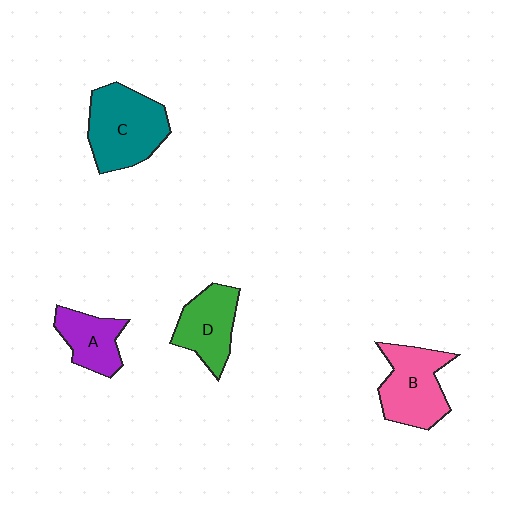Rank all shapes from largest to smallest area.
From largest to smallest: C (teal), B (pink), D (green), A (purple).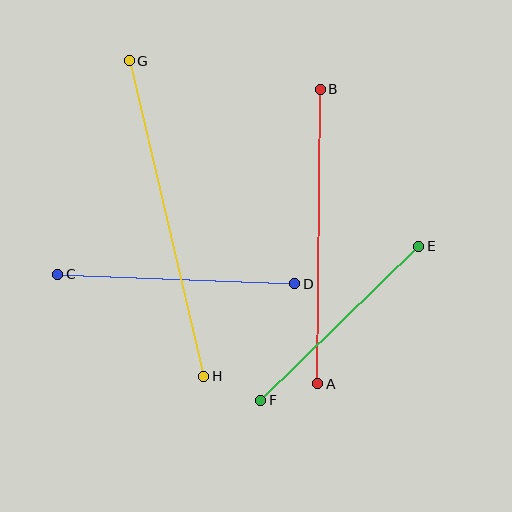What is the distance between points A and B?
The distance is approximately 294 pixels.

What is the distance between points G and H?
The distance is approximately 324 pixels.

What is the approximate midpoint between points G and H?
The midpoint is at approximately (166, 219) pixels.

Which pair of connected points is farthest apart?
Points G and H are farthest apart.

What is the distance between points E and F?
The distance is approximately 220 pixels.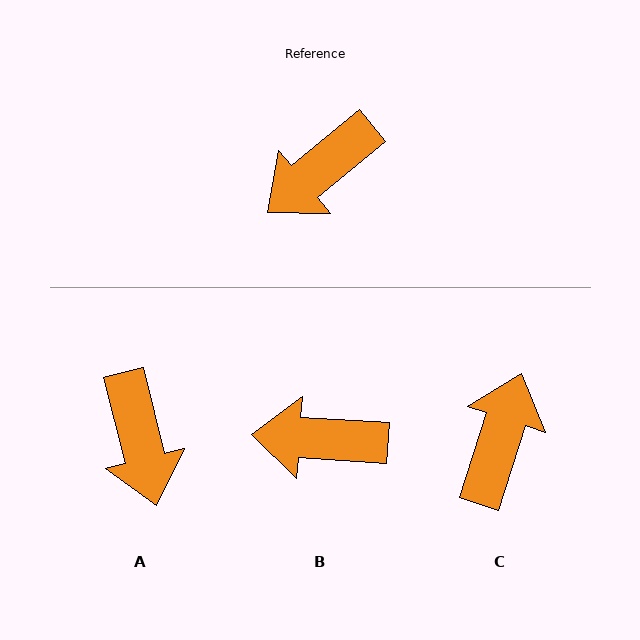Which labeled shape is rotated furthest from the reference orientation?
C, about 147 degrees away.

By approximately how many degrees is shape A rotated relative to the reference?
Approximately 65 degrees counter-clockwise.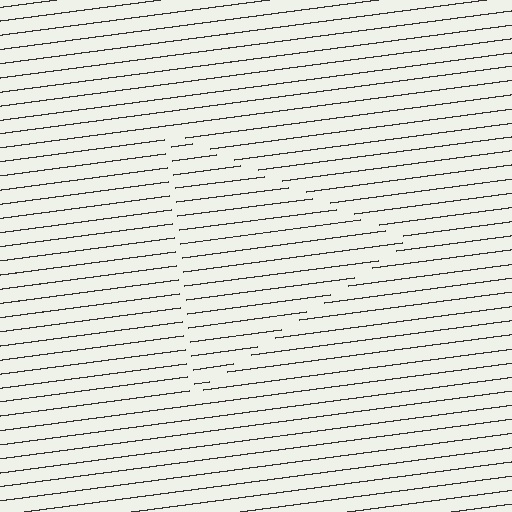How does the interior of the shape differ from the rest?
The interior of the shape contains the same grating, shifted by half a period — the contour is defined by the phase discontinuity where line-ends from the inner and outer gratings abut.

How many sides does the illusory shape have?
3 sides — the line-ends trace a triangle.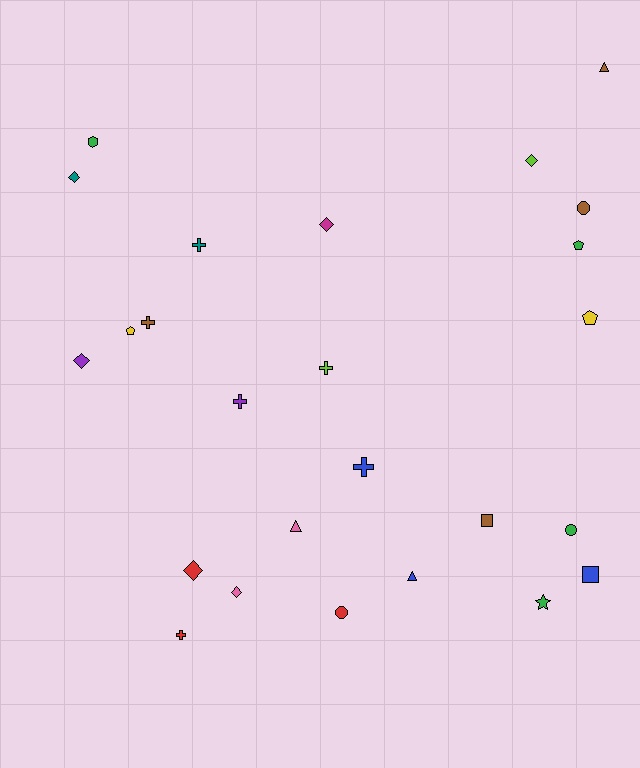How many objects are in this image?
There are 25 objects.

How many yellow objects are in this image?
There are 2 yellow objects.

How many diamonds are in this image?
There are 6 diamonds.